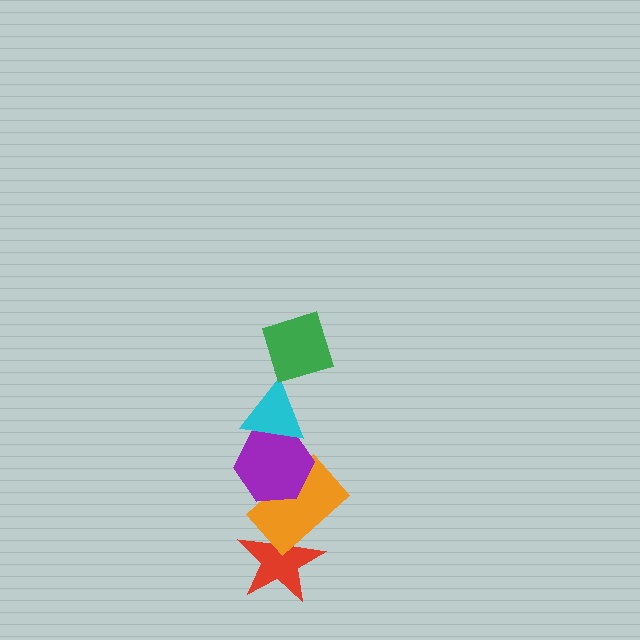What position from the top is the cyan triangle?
The cyan triangle is 2nd from the top.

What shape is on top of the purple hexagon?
The cyan triangle is on top of the purple hexagon.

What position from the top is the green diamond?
The green diamond is 1st from the top.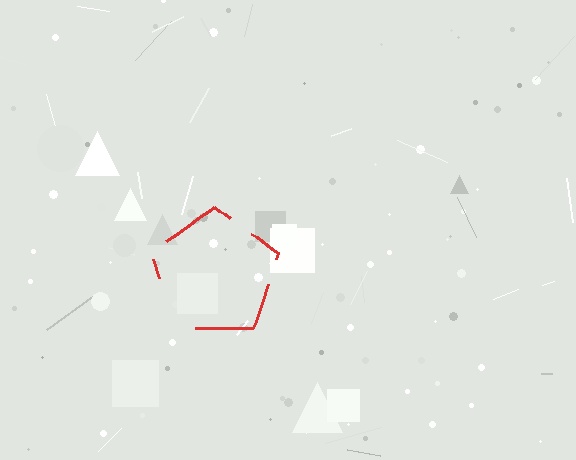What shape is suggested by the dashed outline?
The dashed outline suggests a pentagon.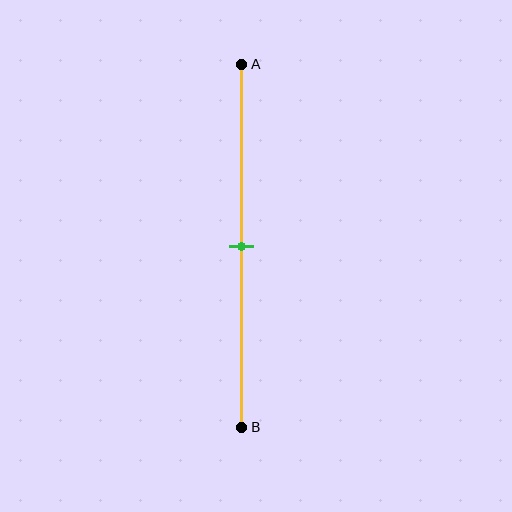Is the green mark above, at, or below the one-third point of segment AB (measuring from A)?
The green mark is below the one-third point of segment AB.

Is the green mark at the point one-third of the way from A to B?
No, the mark is at about 50% from A, not at the 33% one-third point.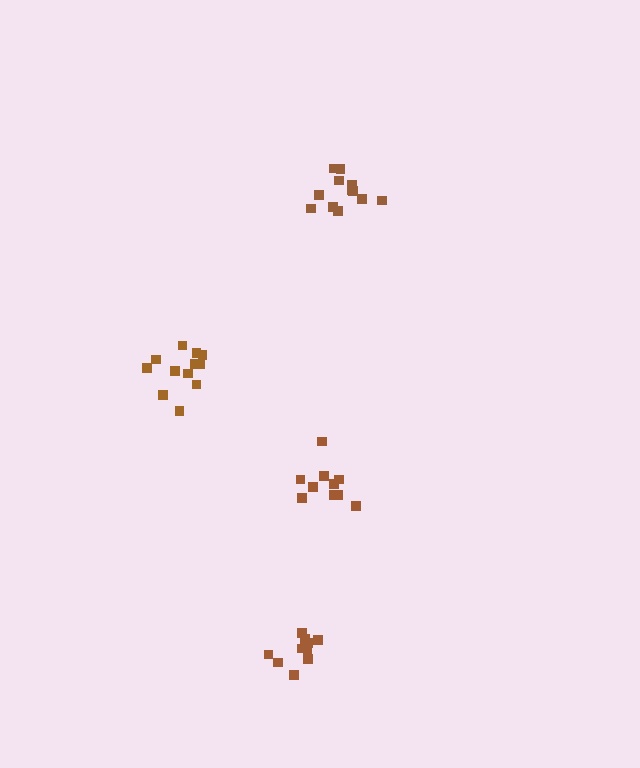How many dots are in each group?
Group 1: 10 dots, Group 2: 12 dots, Group 3: 10 dots, Group 4: 12 dots (44 total).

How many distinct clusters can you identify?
There are 4 distinct clusters.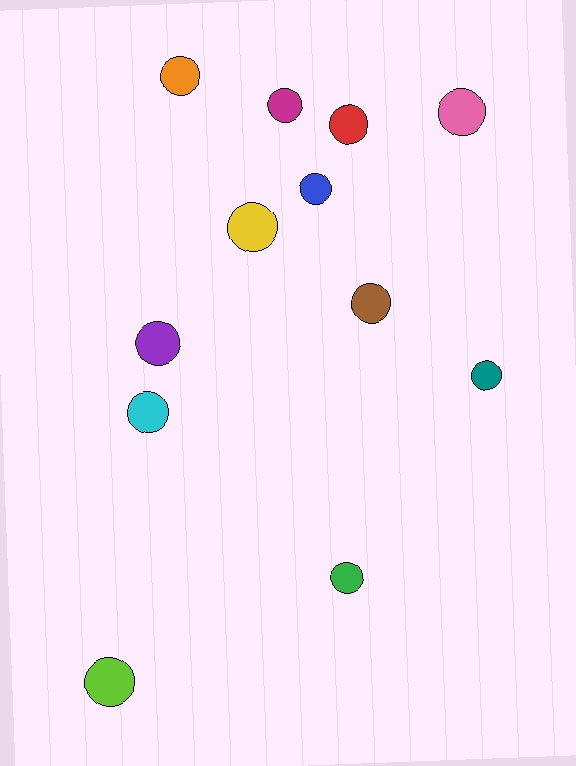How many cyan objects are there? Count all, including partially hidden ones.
There is 1 cyan object.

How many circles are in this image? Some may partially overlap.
There are 12 circles.